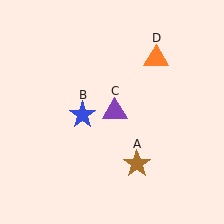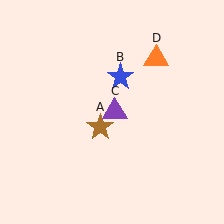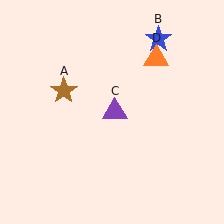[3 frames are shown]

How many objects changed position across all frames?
2 objects changed position: brown star (object A), blue star (object B).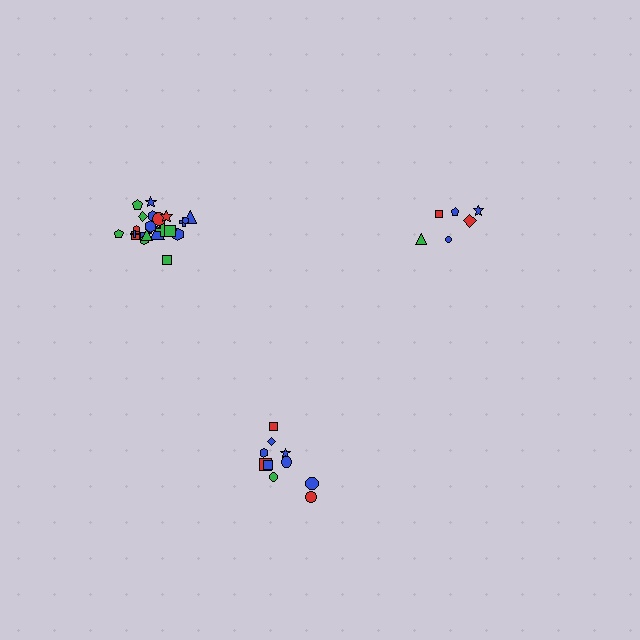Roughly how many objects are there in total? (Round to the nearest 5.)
Roughly 40 objects in total.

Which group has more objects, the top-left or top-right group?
The top-left group.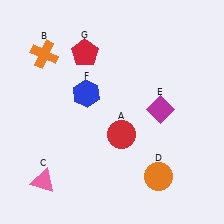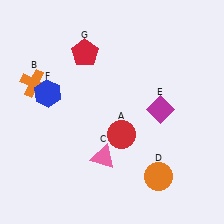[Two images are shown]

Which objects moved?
The objects that moved are: the orange cross (B), the pink triangle (C), the blue hexagon (F).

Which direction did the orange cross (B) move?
The orange cross (B) moved down.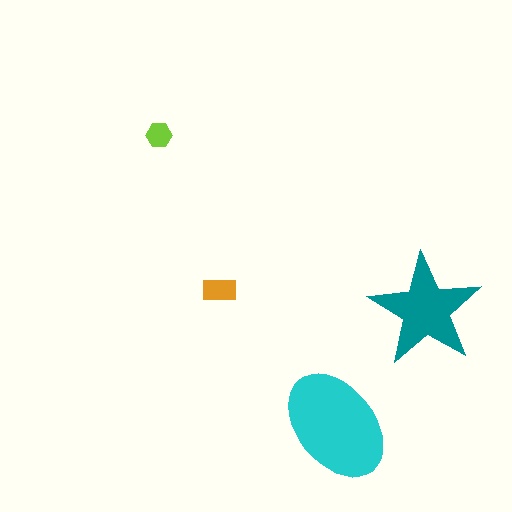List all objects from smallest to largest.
The lime hexagon, the orange rectangle, the teal star, the cyan ellipse.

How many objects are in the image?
There are 4 objects in the image.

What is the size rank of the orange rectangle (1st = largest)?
3rd.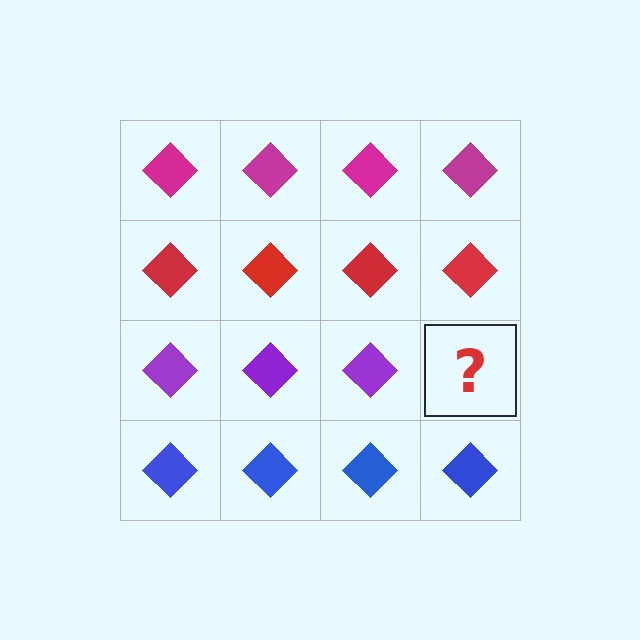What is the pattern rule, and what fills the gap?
The rule is that each row has a consistent color. The gap should be filled with a purple diamond.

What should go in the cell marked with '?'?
The missing cell should contain a purple diamond.